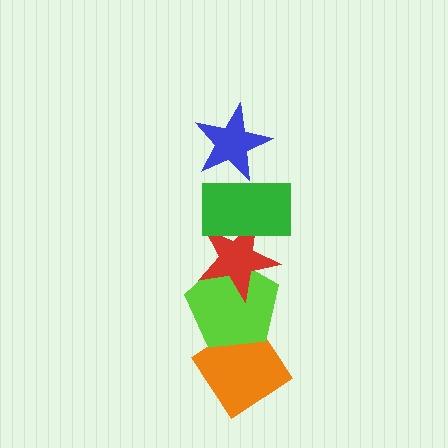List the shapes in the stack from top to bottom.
From top to bottom: the blue star, the green rectangle, the red star, the lime pentagon, the orange diamond.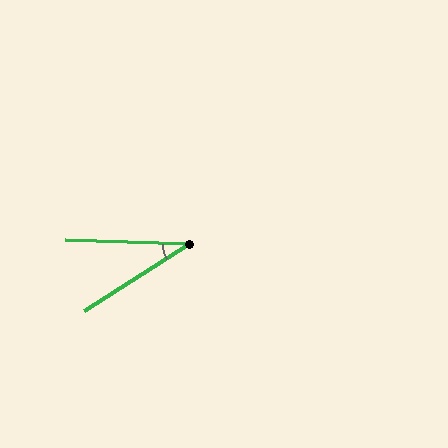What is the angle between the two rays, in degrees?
Approximately 34 degrees.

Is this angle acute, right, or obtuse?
It is acute.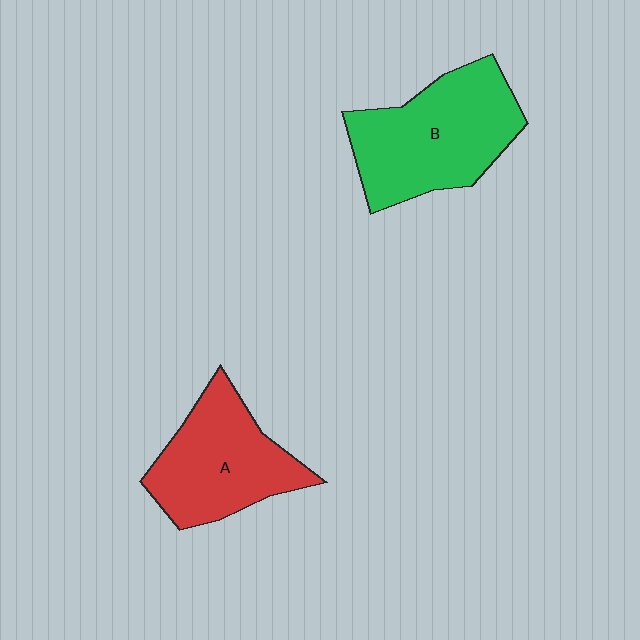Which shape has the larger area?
Shape B (green).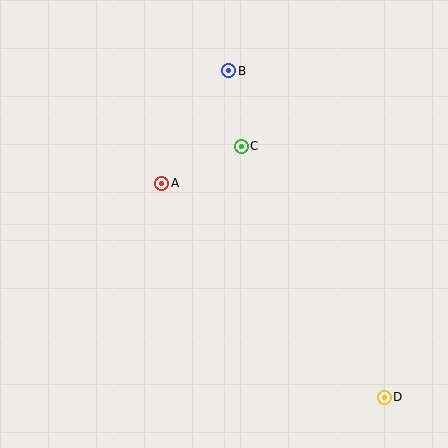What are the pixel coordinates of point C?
Point C is at (241, 146).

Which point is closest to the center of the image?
Point A at (162, 183) is closest to the center.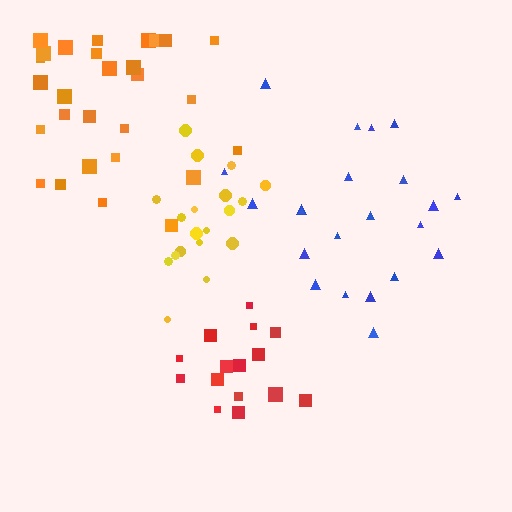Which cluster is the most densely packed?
Yellow.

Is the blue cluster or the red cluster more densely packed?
Red.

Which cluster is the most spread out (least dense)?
Orange.